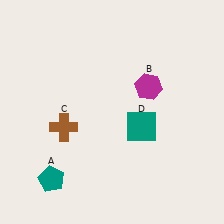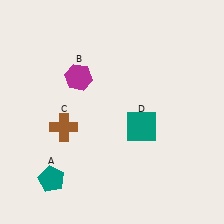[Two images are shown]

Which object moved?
The magenta hexagon (B) moved left.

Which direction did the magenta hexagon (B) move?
The magenta hexagon (B) moved left.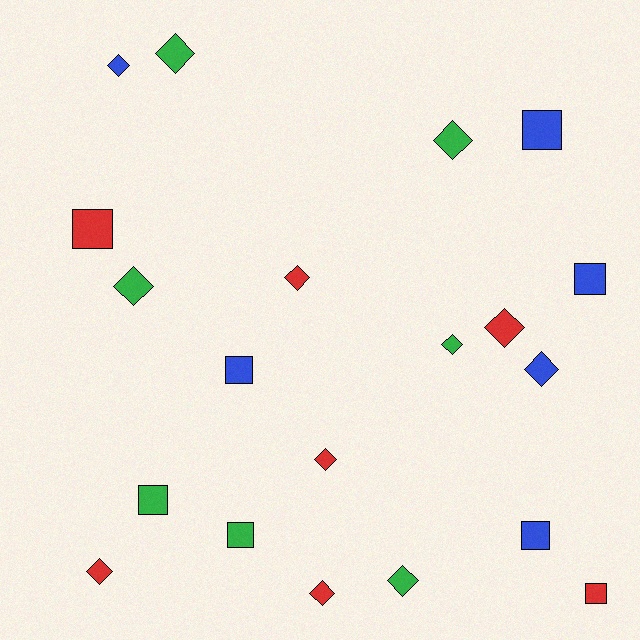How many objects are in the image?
There are 20 objects.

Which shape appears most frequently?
Diamond, with 12 objects.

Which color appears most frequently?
Red, with 7 objects.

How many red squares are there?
There are 2 red squares.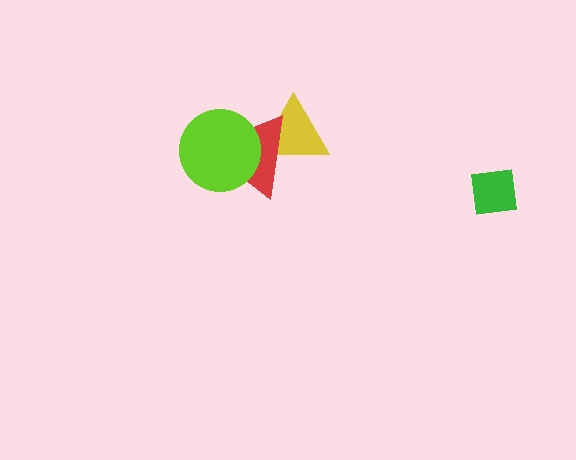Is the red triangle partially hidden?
Yes, it is partially covered by another shape.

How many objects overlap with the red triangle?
2 objects overlap with the red triangle.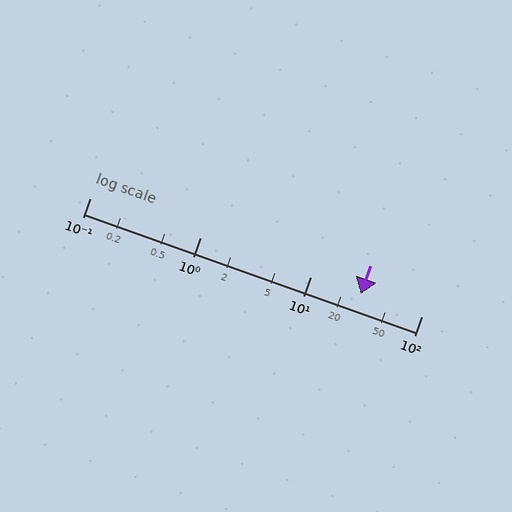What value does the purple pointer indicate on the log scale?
The pointer indicates approximately 28.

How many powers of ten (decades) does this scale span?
The scale spans 3 decades, from 0.1 to 100.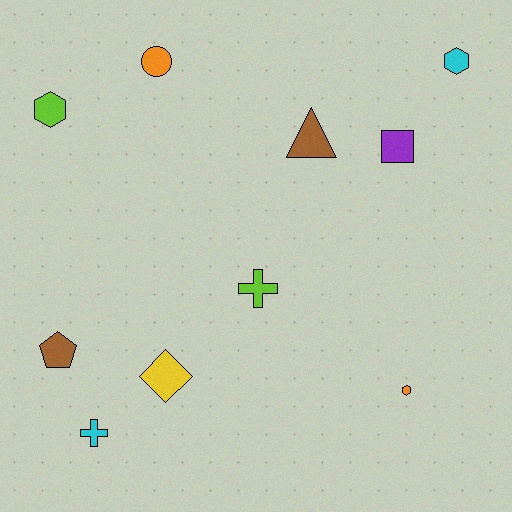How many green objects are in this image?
There are no green objects.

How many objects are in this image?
There are 10 objects.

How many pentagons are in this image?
There is 1 pentagon.